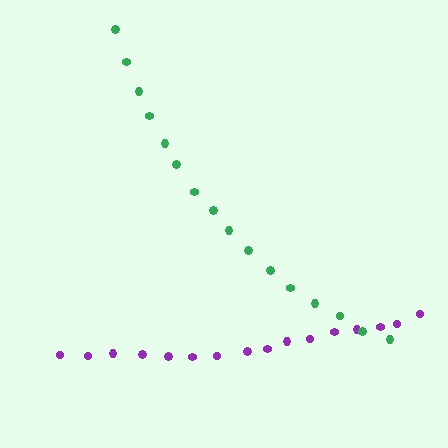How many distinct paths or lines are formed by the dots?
There are 2 distinct paths.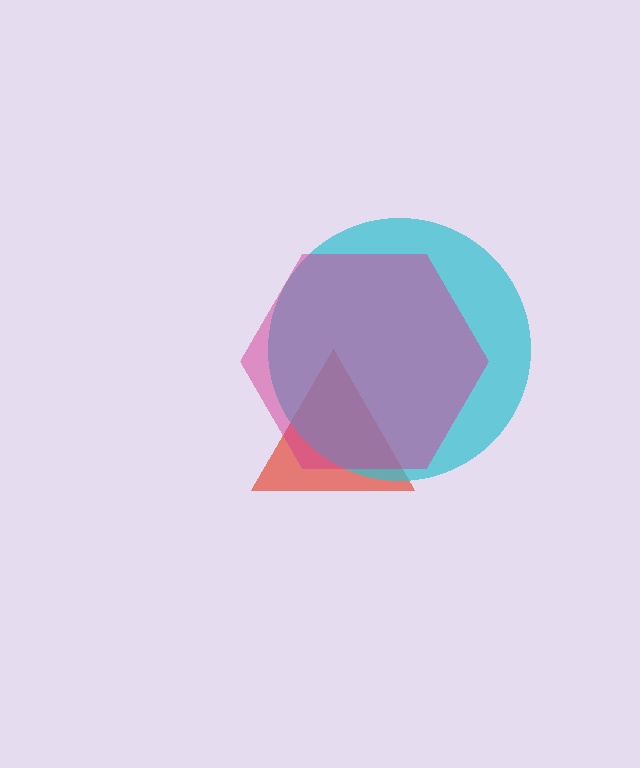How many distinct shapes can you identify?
There are 3 distinct shapes: a red triangle, a cyan circle, a magenta hexagon.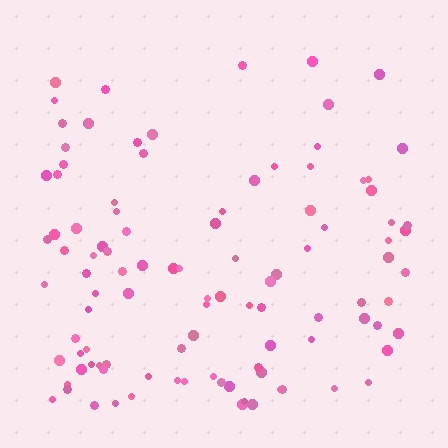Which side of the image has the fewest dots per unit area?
The top.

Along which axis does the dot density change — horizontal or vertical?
Vertical.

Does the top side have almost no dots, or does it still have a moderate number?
Still a moderate number, just noticeably fewer than the bottom.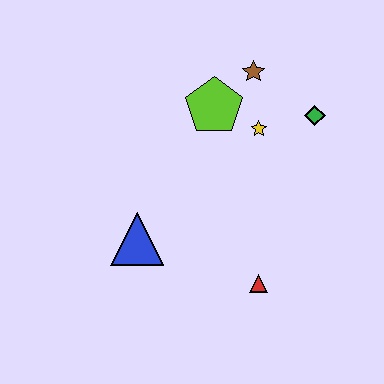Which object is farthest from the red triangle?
The brown star is farthest from the red triangle.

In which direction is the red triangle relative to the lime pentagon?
The red triangle is below the lime pentagon.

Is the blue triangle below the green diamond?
Yes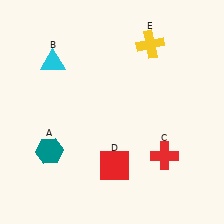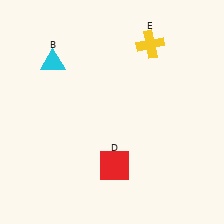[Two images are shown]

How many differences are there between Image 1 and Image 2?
There are 2 differences between the two images.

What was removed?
The red cross (C), the teal hexagon (A) were removed in Image 2.